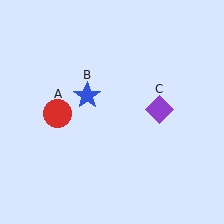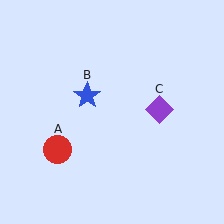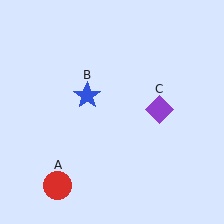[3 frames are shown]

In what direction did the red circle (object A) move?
The red circle (object A) moved down.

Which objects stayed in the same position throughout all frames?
Blue star (object B) and purple diamond (object C) remained stationary.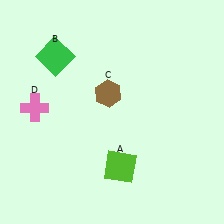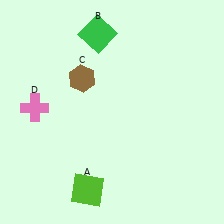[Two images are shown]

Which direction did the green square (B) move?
The green square (B) moved right.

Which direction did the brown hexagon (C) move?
The brown hexagon (C) moved left.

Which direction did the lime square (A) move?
The lime square (A) moved left.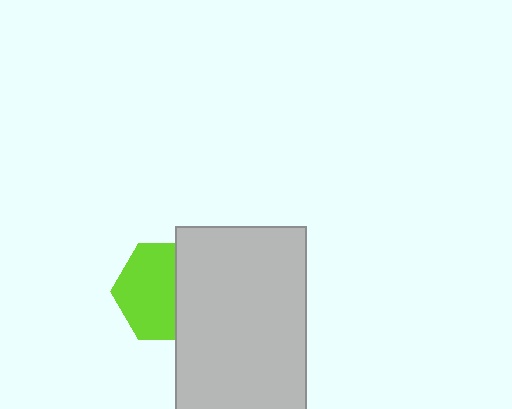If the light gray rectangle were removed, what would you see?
You would see the complete lime hexagon.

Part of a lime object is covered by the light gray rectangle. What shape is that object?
It is a hexagon.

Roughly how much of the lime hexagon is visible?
About half of it is visible (roughly 61%).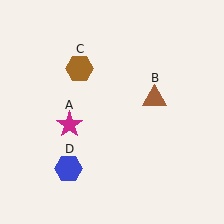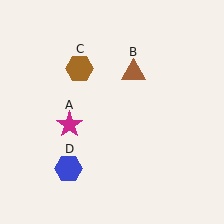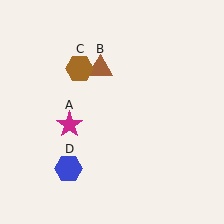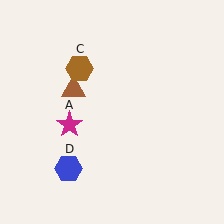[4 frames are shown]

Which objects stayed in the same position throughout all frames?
Magenta star (object A) and brown hexagon (object C) and blue hexagon (object D) remained stationary.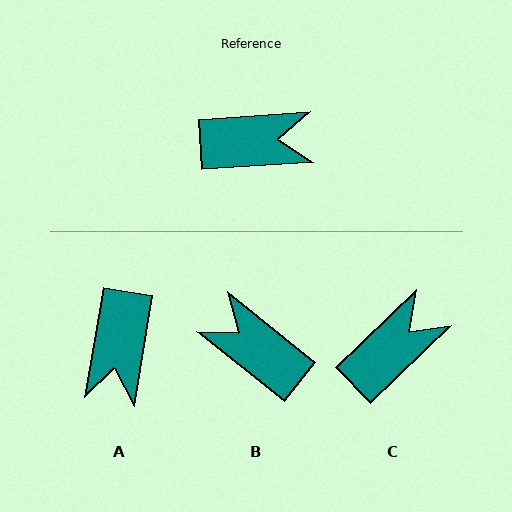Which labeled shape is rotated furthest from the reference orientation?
B, about 137 degrees away.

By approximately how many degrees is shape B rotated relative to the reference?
Approximately 137 degrees counter-clockwise.